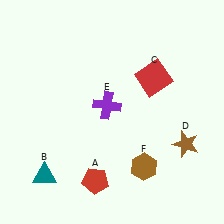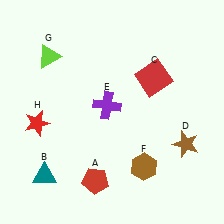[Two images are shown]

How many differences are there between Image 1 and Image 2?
There are 2 differences between the two images.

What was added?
A lime triangle (G), a red star (H) were added in Image 2.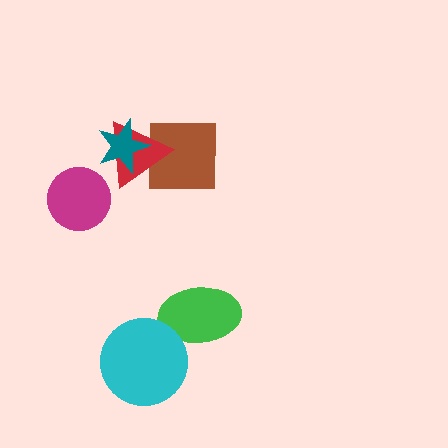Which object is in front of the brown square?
The red triangle is in front of the brown square.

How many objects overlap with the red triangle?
2 objects overlap with the red triangle.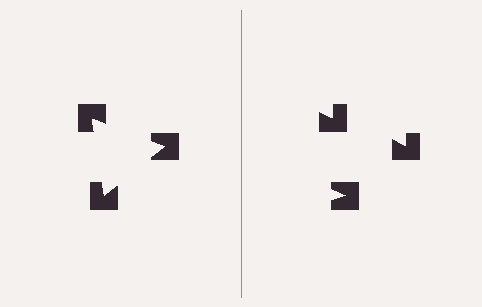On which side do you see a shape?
An illusory triangle appears on the left side. On the right side the wedge cuts are rotated, so no coherent shape forms.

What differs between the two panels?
The notched squares are positioned identically on both sides; only the wedge orientations differ. On the left they align to a triangle; on the right they are misaligned.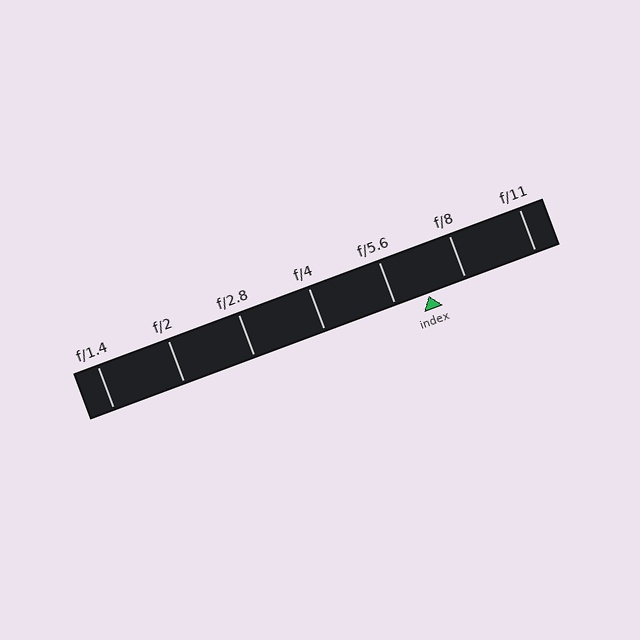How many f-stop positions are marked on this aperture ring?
There are 7 f-stop positions marked.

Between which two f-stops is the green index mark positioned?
The index mark is between f/5.6 and f/8.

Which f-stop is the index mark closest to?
The index mark is closest to f/5.6.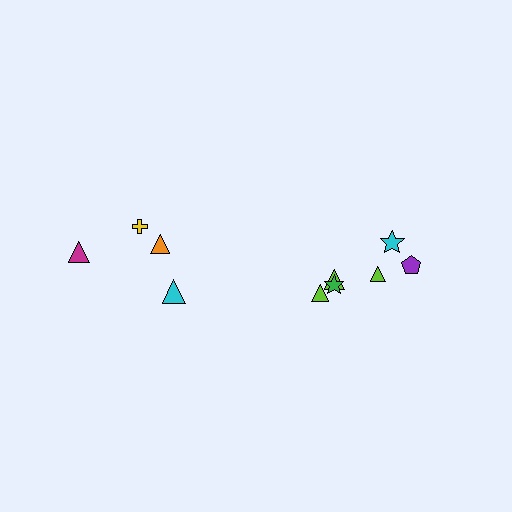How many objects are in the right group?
There are 6 objects.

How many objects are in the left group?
There are 4 objects.